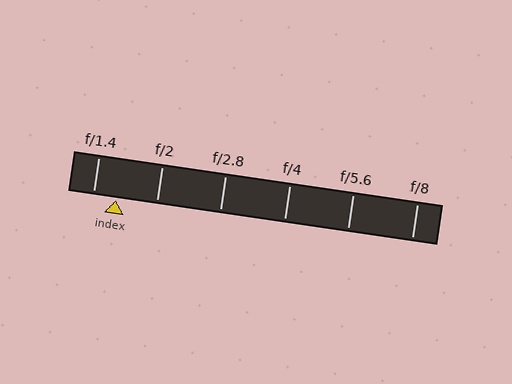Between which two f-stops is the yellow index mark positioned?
The index mark is between f/1.4 and f/2.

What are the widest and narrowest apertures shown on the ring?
The widest aperture shown is f/1.4 and the narrowest is f/8.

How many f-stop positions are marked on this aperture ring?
There are 6 f-stop positions marked.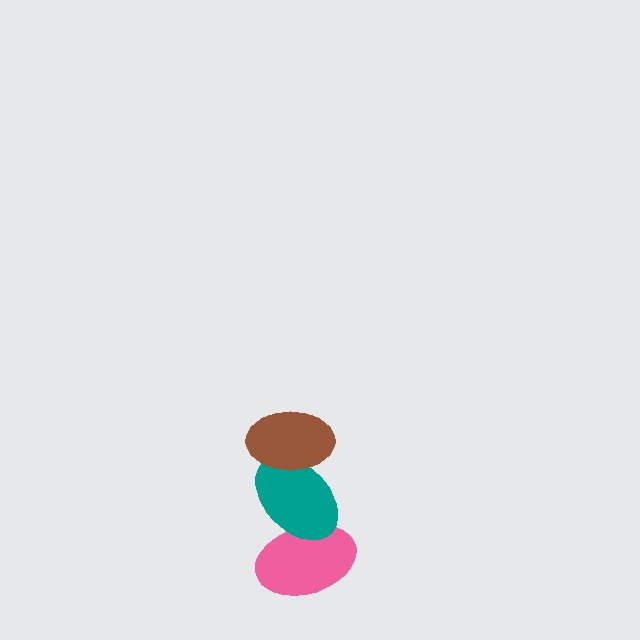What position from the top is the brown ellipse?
The brown ellipse is 1st from the top.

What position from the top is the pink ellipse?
The pink ellipse is 3rd from the top.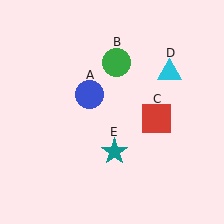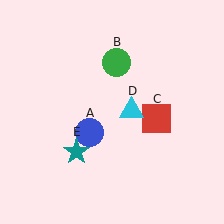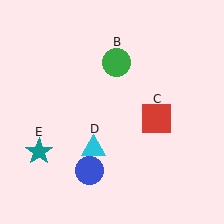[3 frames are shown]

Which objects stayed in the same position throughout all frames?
Green circle (object B) and red square (object C) remained stationary.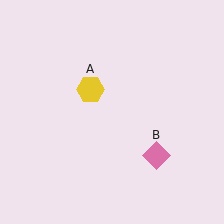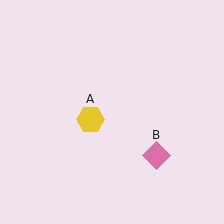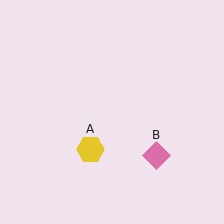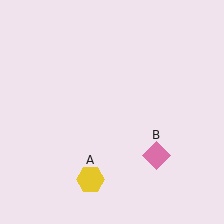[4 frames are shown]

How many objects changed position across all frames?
1 object changed position: yellow hexagon (object A).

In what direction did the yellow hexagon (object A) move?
The yellow hexagon (object A) moved down.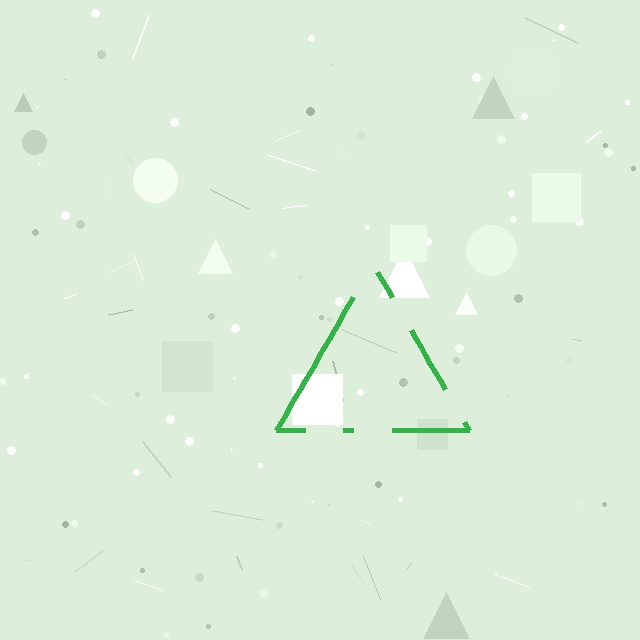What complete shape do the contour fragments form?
The contour fragments form a triangle.